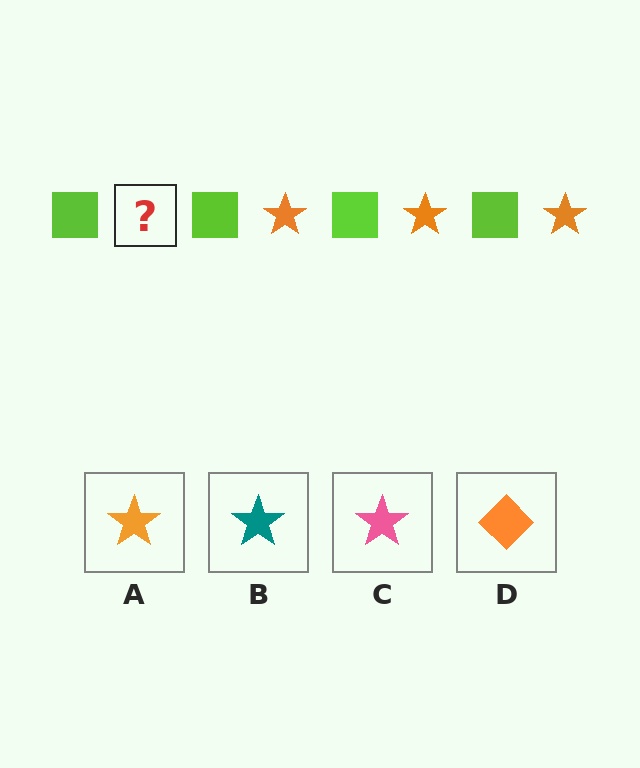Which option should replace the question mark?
Option A.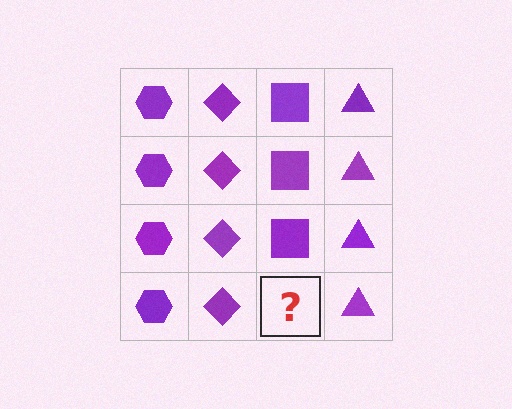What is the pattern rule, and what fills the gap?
The rule is that each column has a consistent shape. The gap should be filled with a purple square.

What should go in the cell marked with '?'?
The missing cell should contain a purple square.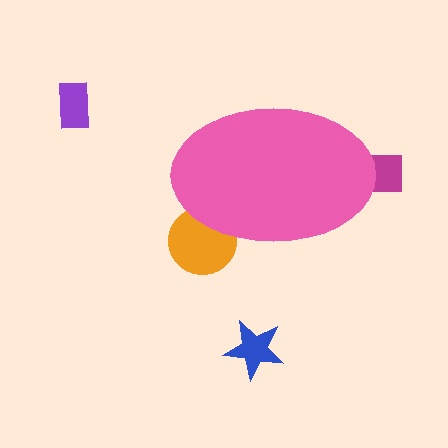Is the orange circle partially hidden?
Yes, the orange circle is partially hidden behind the pink ellipse.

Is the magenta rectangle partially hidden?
Yes, the magenta rectangle is partially hidden behind the pink ellipse.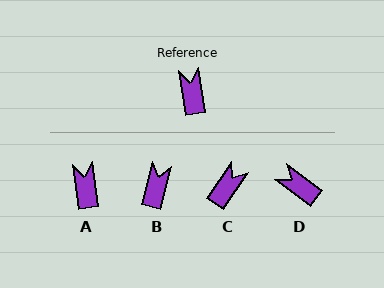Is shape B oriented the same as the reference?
No, it is off by about 23 degrees.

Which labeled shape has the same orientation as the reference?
A.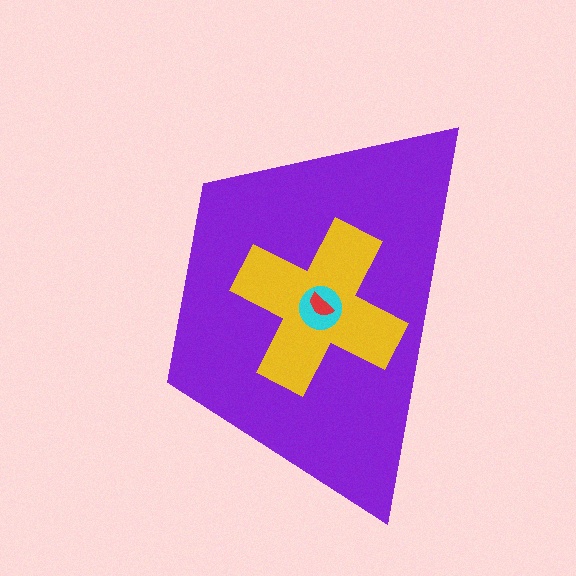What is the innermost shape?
The red semicircle.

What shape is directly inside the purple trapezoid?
The yellow cross.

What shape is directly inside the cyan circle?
The red semicircle.